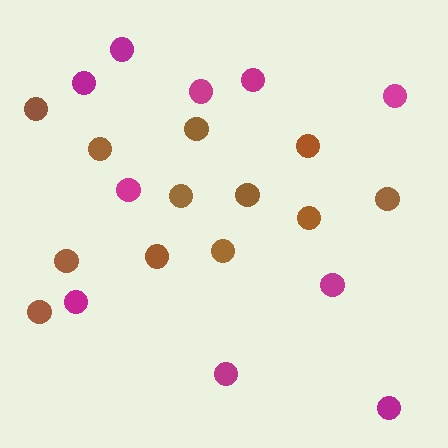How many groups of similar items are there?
There are 2 groups: one group of brown circles (12) and one group of magenta circles (10).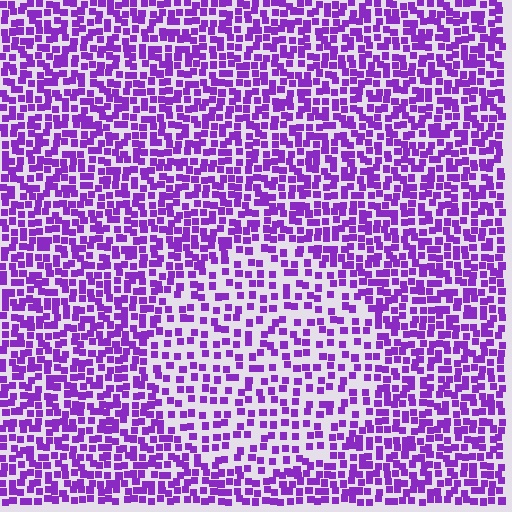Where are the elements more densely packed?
The elements are more densely packed outside the circle boundary.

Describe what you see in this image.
The image contains small purple elements arranged at two different densities. A circle-shaped region is visible where the elements are less densely packed than the surrounding area.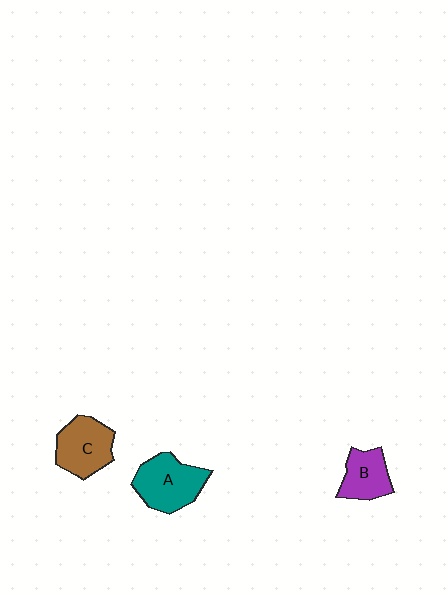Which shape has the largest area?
Shape A (teal).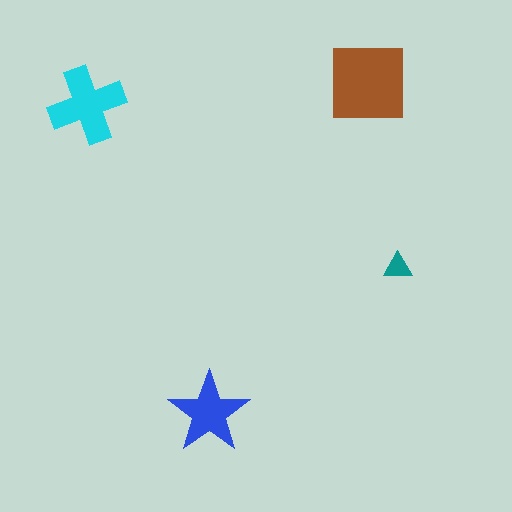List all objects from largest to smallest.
The brown square, the cyan cross, the blue star, the teal triangle.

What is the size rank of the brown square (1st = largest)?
1st.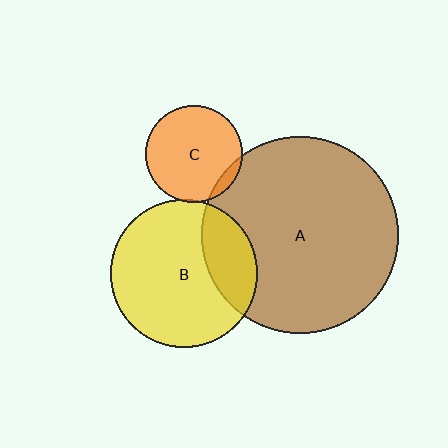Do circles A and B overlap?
Yes.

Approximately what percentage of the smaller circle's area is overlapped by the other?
Approximately 25%.